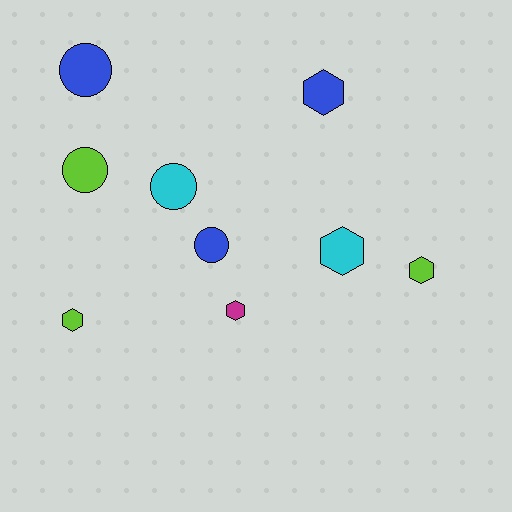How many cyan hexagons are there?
There is 1 cyan hexagon.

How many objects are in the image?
There are 9 objects.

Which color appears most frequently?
Blue, with 3 objects.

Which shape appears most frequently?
Hexagon, with 5 objects.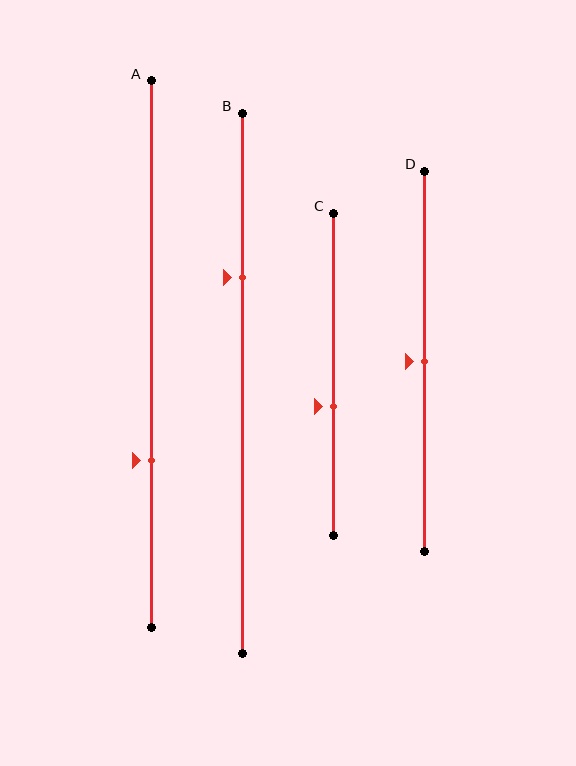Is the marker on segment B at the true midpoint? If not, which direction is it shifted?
No, the marker on segment B is shifted upward by about 20% of the segment length.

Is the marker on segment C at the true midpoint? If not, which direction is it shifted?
No, the marker on segment C is shifted downward by about 10% of the segment length.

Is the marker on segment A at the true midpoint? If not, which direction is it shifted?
No, the marker on segment A is shifted downward by about 20% of the segment length.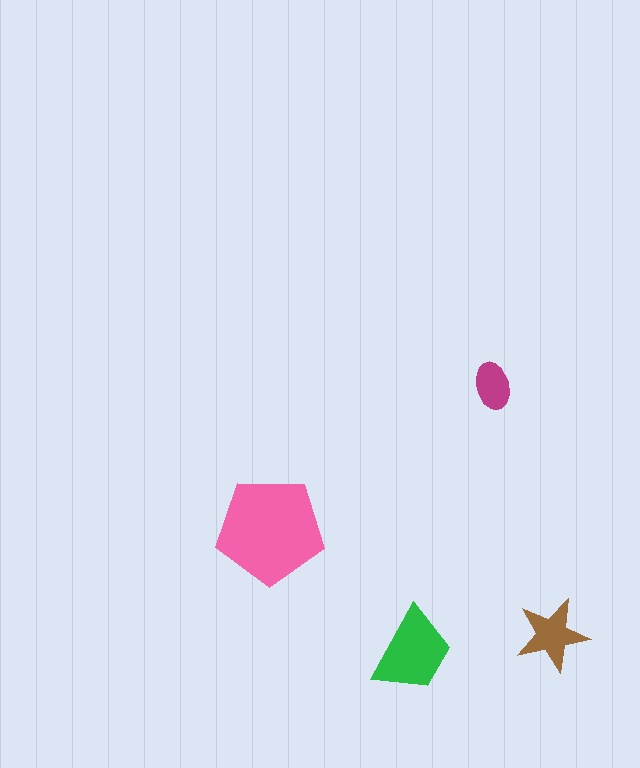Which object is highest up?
The magenta ellipse is topmost.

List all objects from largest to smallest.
The pink pentagon, the green trapezoid, the brown star, the magenta ellipse.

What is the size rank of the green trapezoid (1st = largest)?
2nd.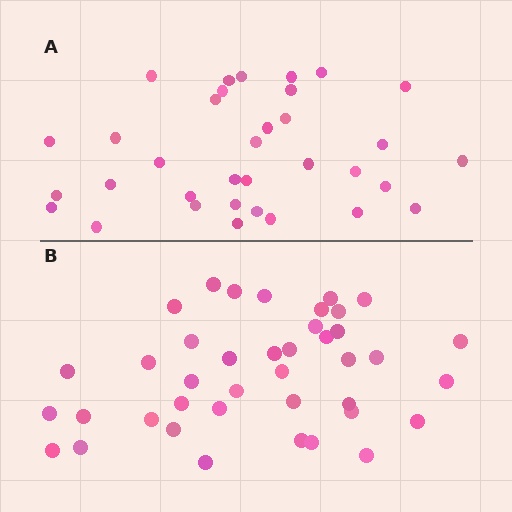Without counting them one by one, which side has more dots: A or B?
Region B (the bottom region) has more dots.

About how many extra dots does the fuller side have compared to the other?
Region B has about 6 more dots than region A.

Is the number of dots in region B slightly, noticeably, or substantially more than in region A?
Region B has only slightly more — the two regions are fairly close. The ratio is roughly 1.2 to 1.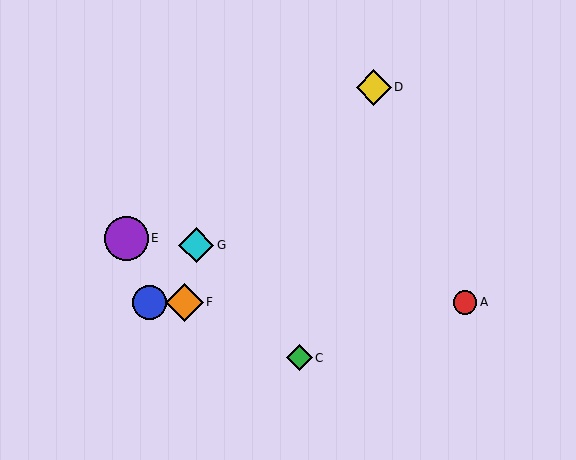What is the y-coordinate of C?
Object C is at y≈358.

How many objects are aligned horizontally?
3 objects (A, B, F) are aligned horizontally.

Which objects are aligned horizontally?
Objects A, B, F are aligned horizontally.